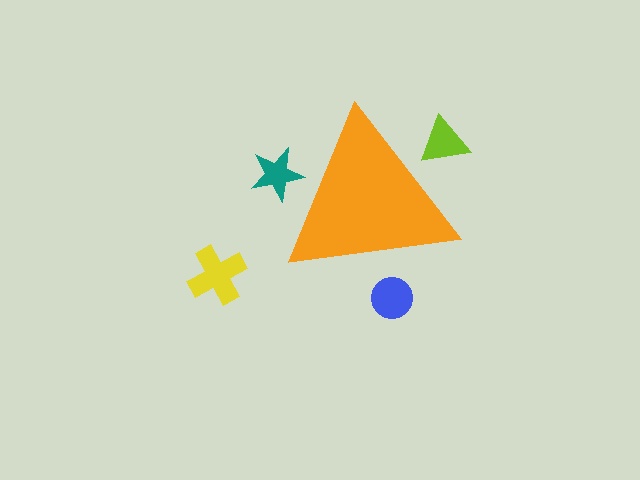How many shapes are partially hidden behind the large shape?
3 shapes are partially hidden.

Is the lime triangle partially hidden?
Yes, the lime triangle is partially hidden behind the orange triangle.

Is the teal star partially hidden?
Yes, the teal star is partially hidden behind the orange triangle.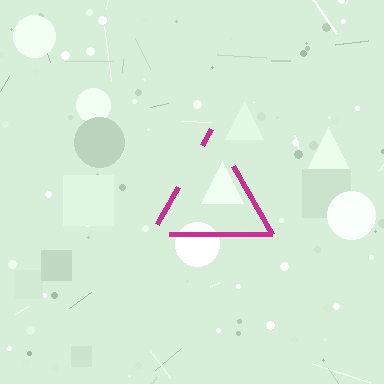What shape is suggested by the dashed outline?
The dashed outline suggests a triangle.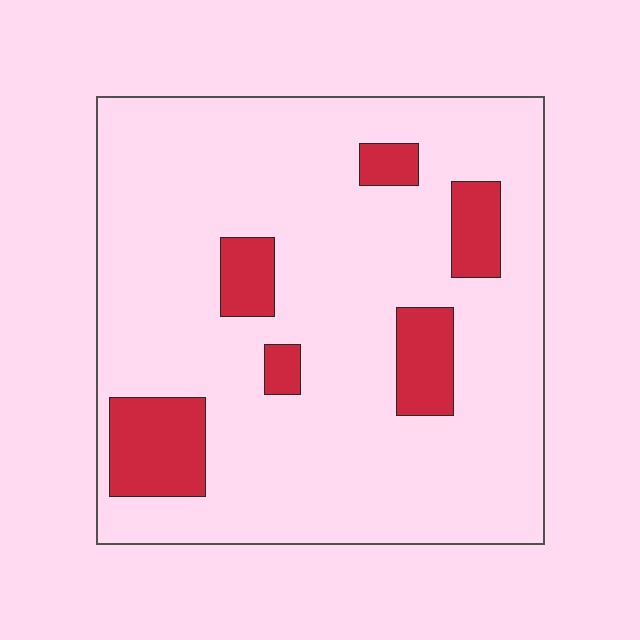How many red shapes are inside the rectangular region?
6.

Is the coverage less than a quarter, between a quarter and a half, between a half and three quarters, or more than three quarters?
Less than a quarter.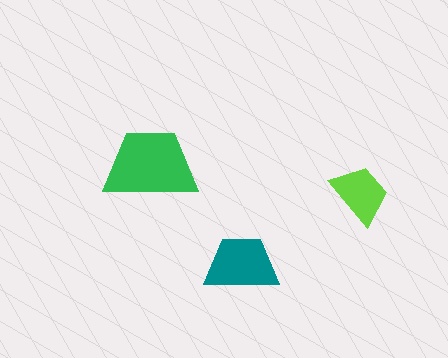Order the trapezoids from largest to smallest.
the green one, the teal one, the lime one.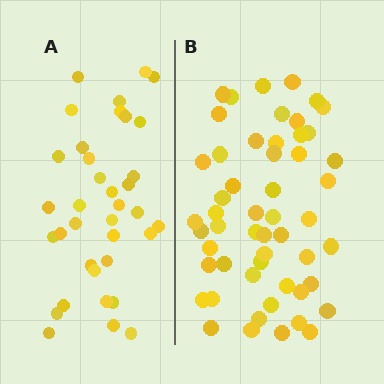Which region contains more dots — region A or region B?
Region B (the right region) has more dots.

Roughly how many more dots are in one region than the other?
Region B has approximately 15 more dots than region A.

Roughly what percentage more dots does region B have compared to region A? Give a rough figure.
About 45% more.